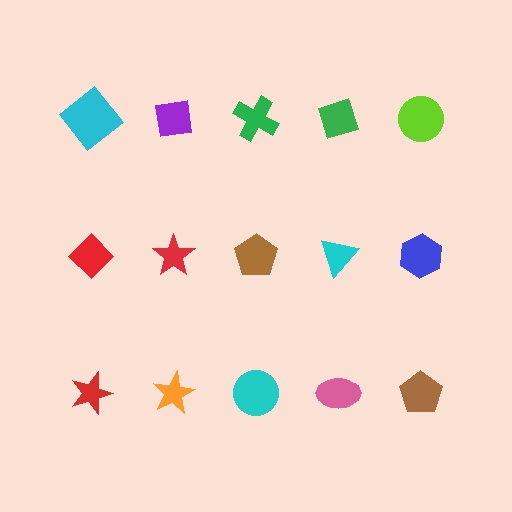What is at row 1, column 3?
A green cross.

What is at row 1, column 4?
A green diamond.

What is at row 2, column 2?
A red star.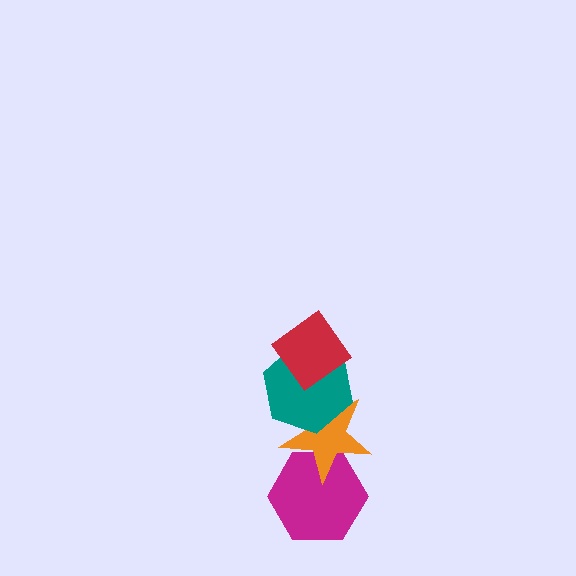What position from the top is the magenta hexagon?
The magenta hexagon is 4th from the top.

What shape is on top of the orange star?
The teal hexagon is on top of the orange star.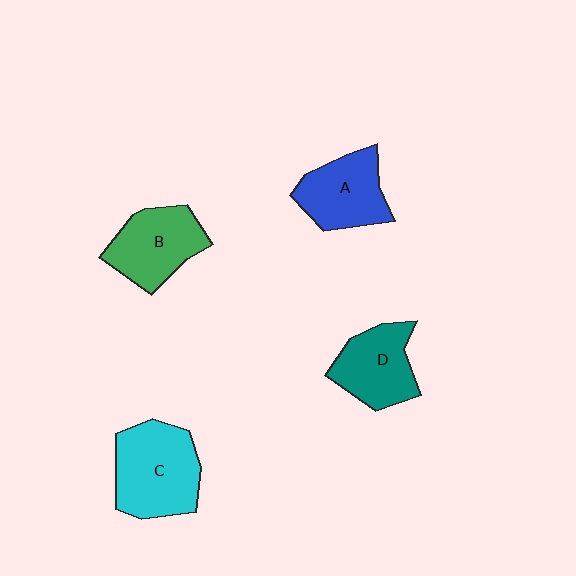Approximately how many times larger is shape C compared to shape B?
Approximately 1.2 times.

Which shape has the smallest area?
Shape D (teal).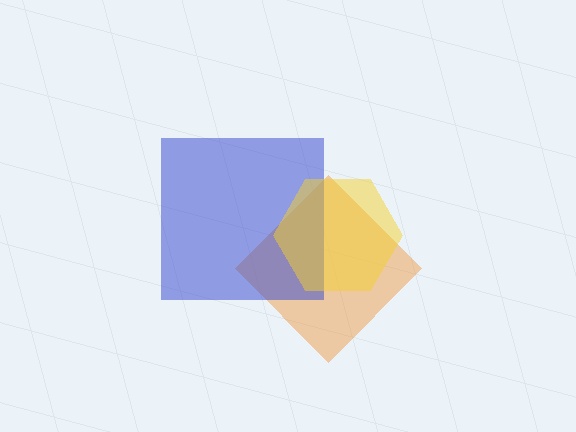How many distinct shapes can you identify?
There are 3 distinct shapes: an orange diamond, a blue square, a yellow hexagon.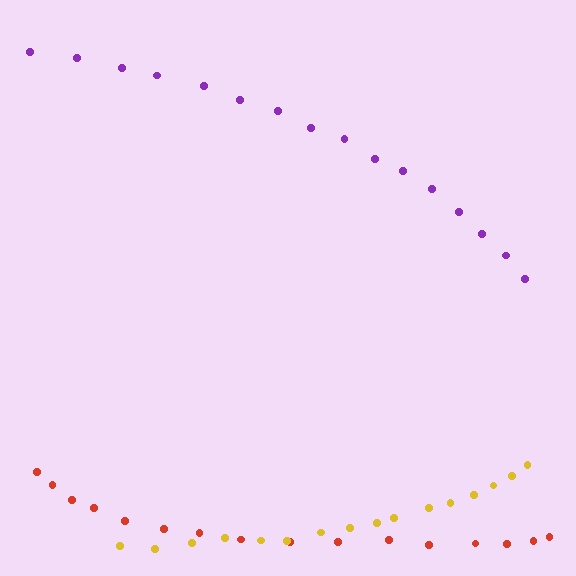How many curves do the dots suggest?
There are 3 distinct paths.